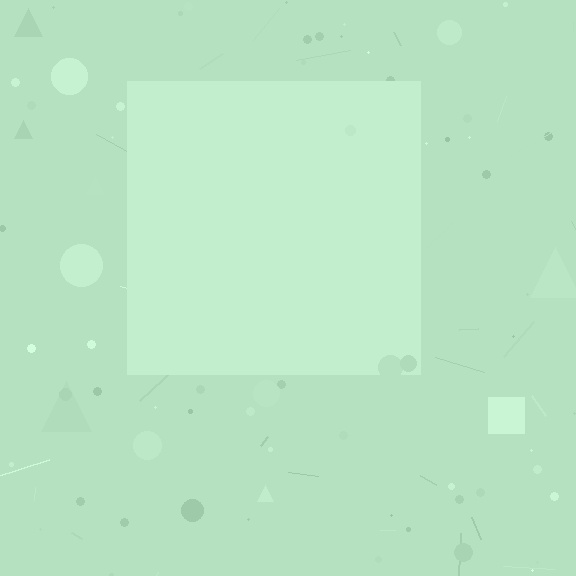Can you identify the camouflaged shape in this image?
The camouflaged shape is a square.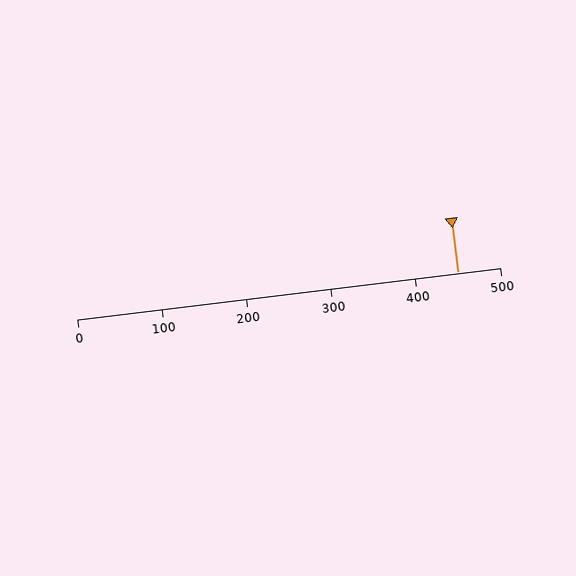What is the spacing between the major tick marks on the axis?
The major ticks are spaced 100 apart.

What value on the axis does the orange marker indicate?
The marker indicates approximately 450.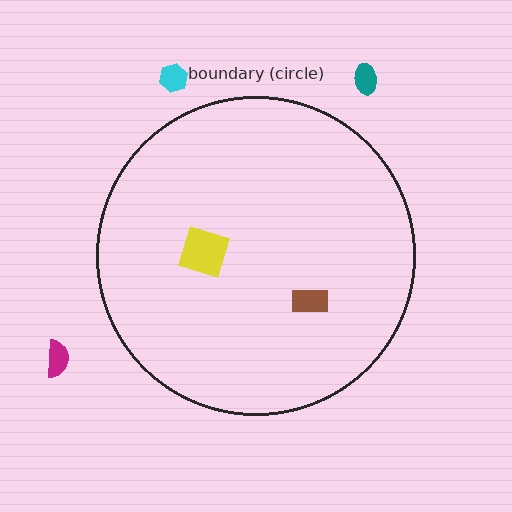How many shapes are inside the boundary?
2 inside, 3 outside.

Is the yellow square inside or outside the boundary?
Inside.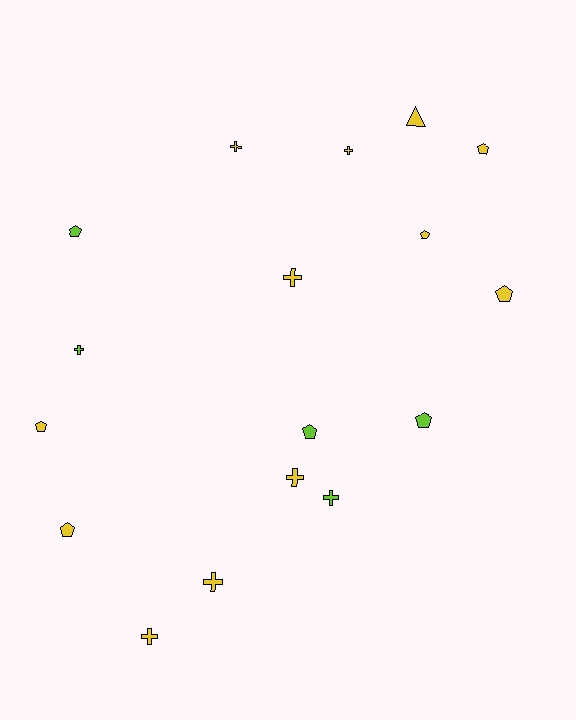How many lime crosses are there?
There are 2 lime crosses.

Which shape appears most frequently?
Pentagon, with 8 objects.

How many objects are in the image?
There are 17 objects.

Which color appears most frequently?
Yellow, with 12 objects.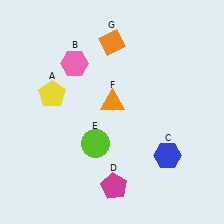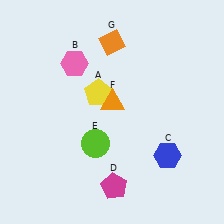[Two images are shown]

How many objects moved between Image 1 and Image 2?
1 object moved between the two images.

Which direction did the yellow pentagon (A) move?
The yellow pentagon (A) moved right.